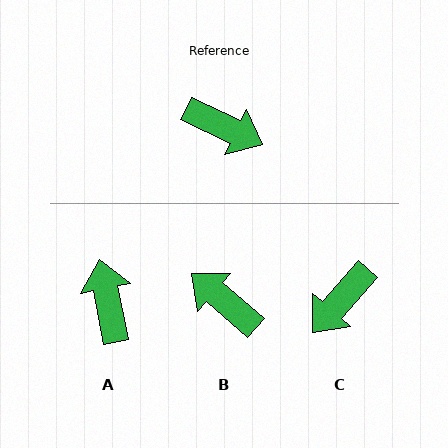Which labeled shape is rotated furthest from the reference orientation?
B, about 165 degrees away.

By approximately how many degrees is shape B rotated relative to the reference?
Approximately 165 degrees counter-clockwise.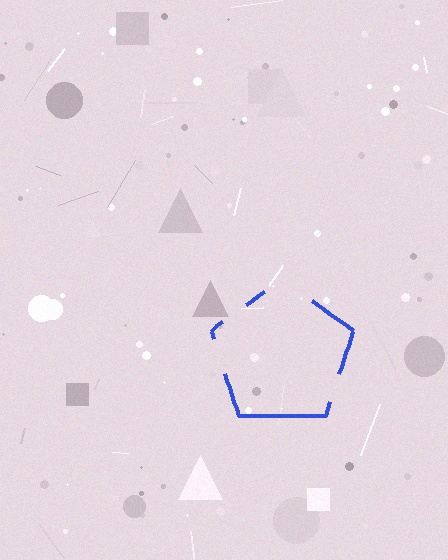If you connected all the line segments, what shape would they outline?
They would outline a pentagon.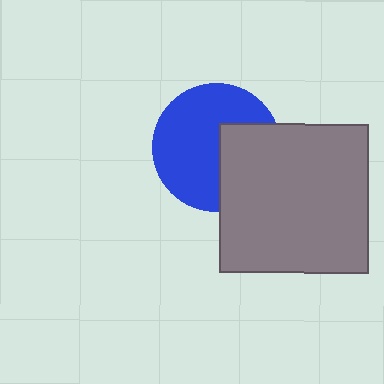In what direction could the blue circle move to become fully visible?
The blue circle could move left. That would shift it out from behind the gray square entirely.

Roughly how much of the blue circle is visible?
Most of it is visible (roughly 65%).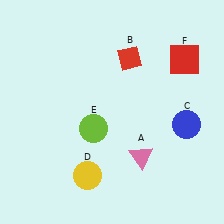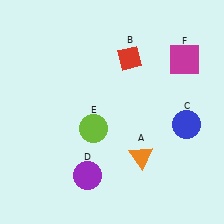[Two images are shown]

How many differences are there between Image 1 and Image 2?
There are 3 differences between the two images.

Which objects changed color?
A changed from pink to orange. D changed from yellow to purple. F changed from red to magenta.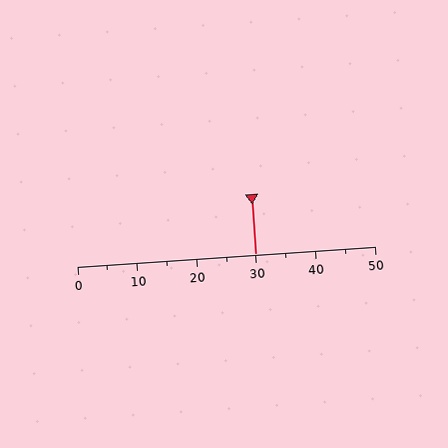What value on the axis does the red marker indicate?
The marker indicates approximately 30.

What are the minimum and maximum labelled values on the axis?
The axis runs from 0 to 50.